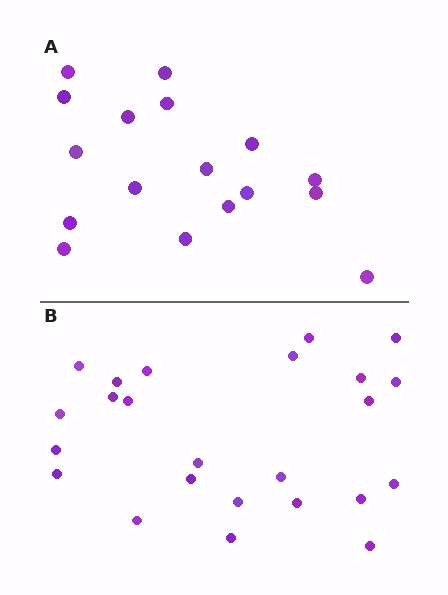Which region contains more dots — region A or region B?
Region B (the bottom region) has more dots.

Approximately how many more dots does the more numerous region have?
Region B has roughly 8 or so more dots than region A.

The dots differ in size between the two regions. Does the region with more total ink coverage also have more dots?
No. Region A has more total ink coverage because its dots are larger, but region B actually contains more individual dots. Total area can be misleading — the number of items is what matters here.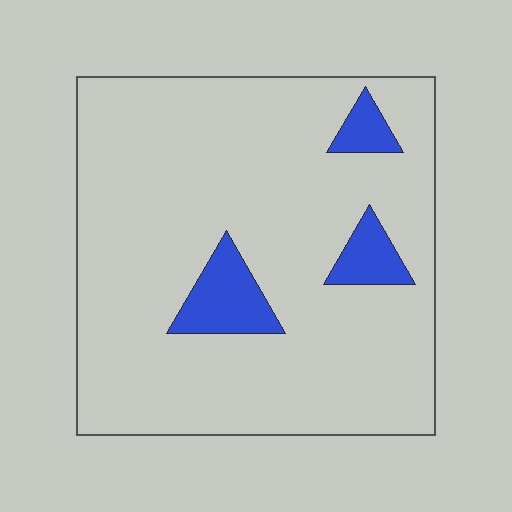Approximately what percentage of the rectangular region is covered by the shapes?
Approximately 10%.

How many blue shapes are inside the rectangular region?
3.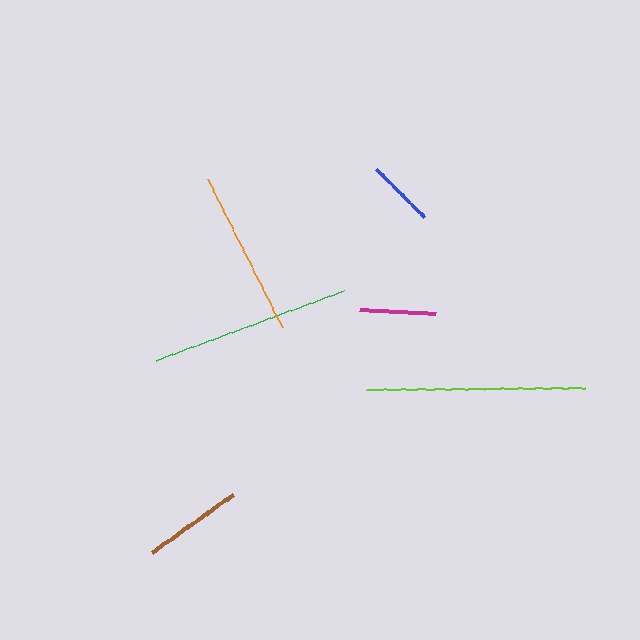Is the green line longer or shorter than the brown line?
The green line is longer than the brown line.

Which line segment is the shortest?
The blue line is the shortest at approximately 68 pixels.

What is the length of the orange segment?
The orange segment is approximately 166 pixels long.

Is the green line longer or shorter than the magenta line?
The green line is longer than the magenta line.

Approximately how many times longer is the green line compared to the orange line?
The green line is approximately 1.2 times the length of the orange line.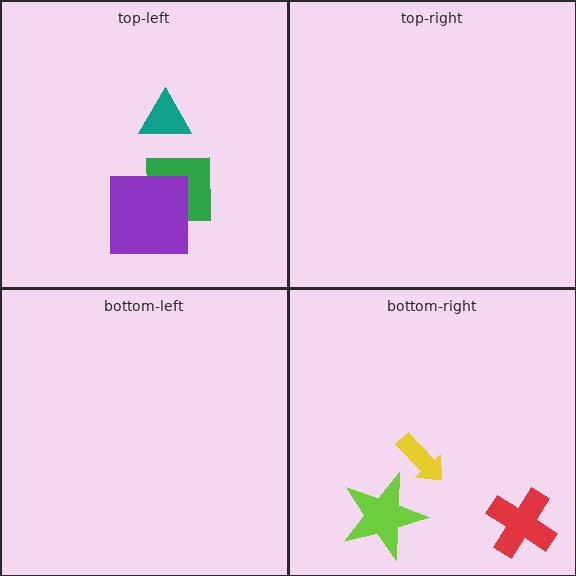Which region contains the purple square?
The top-left region.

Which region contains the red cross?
The bottom-right region.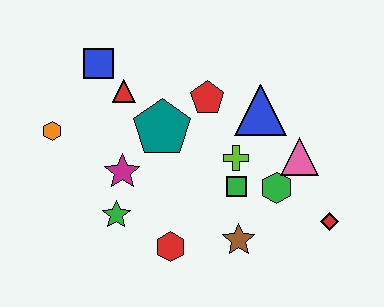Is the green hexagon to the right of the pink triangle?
No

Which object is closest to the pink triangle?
The green hexagon is closest to the pink triangle.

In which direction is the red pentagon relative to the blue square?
The red pentagon is to the right of the blue square.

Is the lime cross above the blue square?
No